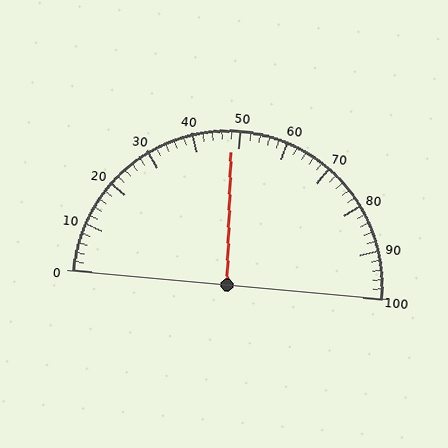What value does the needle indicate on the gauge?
The needle indicates approximately 48.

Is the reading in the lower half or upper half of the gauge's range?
The reading is in the lower half of the range (0 to 100).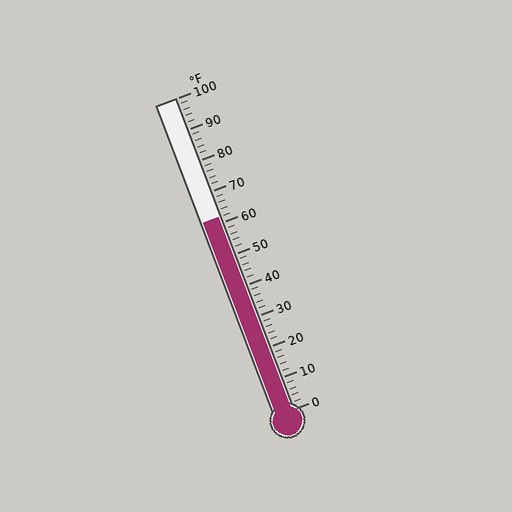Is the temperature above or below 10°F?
The temperature is above 10°F.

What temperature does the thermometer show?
The thermometer shows approximately 62°F.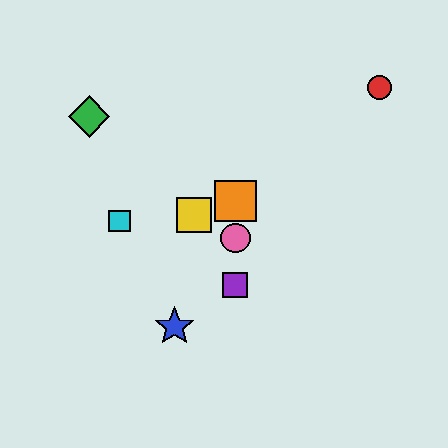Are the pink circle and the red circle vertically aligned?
No, the pink circle is at x≈235 and the red circle is at x≈380.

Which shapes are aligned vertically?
The purple square, the orange square, the pink circle are aligned vertically.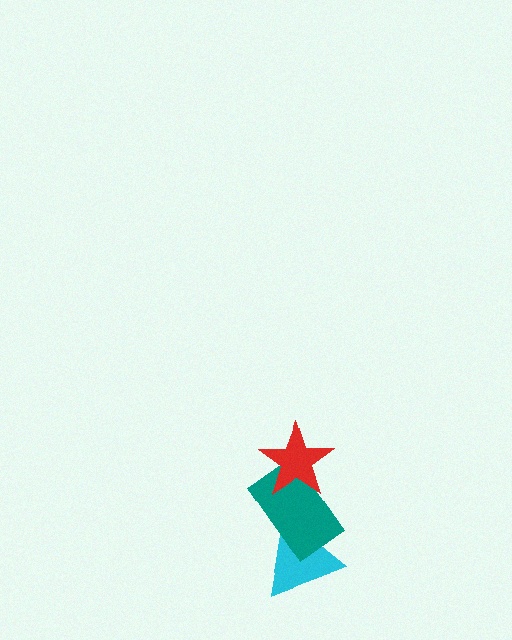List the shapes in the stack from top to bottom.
From top to bottom: the red star, the teal rectangle, the cyan triangle.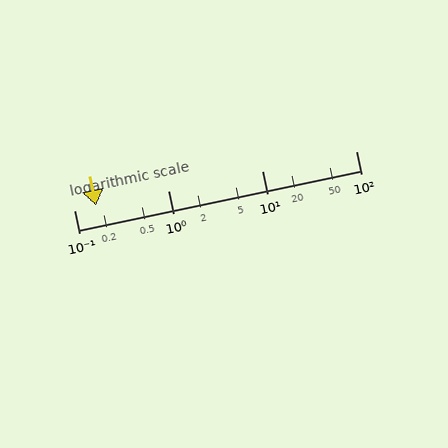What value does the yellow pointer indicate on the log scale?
The pointer indicates approximately 0.17.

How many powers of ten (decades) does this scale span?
The scale spans 3 decades, from 0.1 to 100.